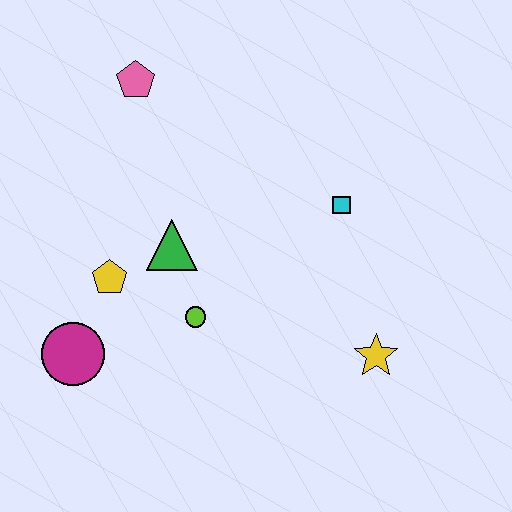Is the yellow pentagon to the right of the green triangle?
No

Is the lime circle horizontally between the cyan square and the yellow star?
No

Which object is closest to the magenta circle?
The yellow pentagon is closest to the magenta circle.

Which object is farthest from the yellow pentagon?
The yellow star is farthest from the yellow pentagon.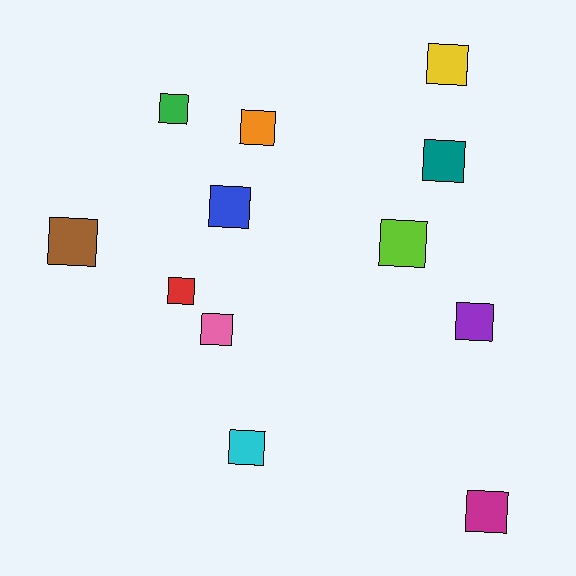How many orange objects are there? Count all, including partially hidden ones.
There is 1 orange object.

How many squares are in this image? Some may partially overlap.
There are 12 squares.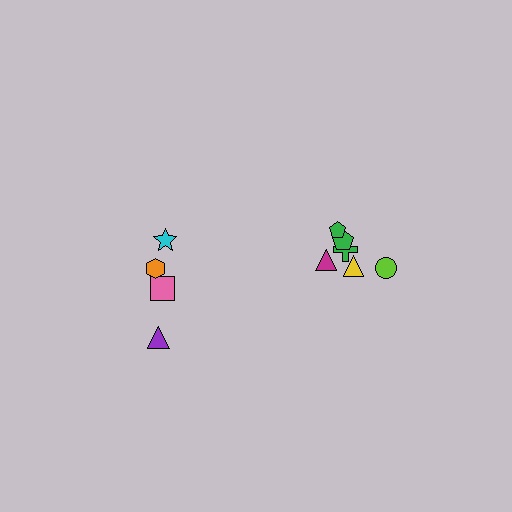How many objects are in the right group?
There are 6 objects.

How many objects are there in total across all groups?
There are 10 objects.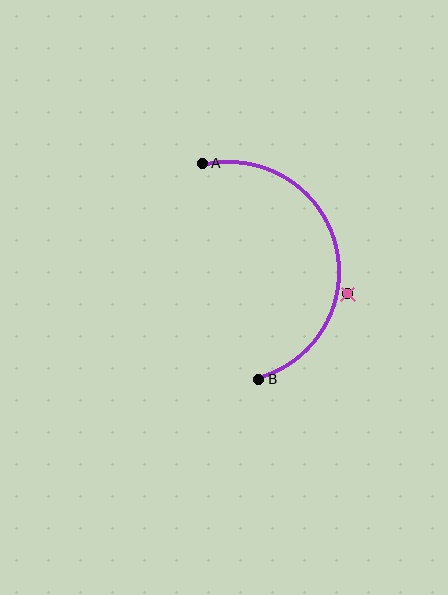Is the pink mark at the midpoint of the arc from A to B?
No — the pink mark does not lie on the arc at all. It sits slightly outside the curve.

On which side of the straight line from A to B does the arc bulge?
The arc bulges to the right of the straight line connecting A and B.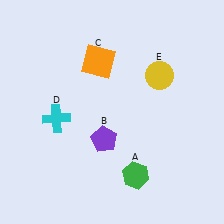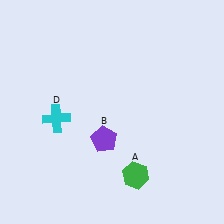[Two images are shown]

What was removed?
The yellow circle (E), the orange square (C) were removed in Image 2.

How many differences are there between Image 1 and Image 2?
There are 2 differences between the two images.